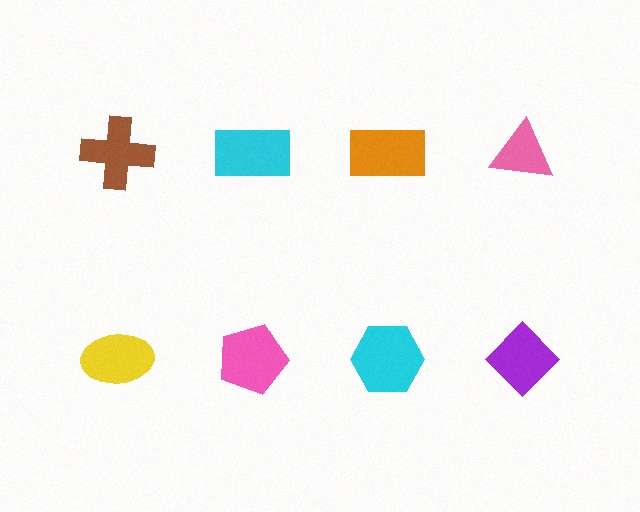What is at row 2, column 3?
A cyan hexagon.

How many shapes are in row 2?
4 shapes.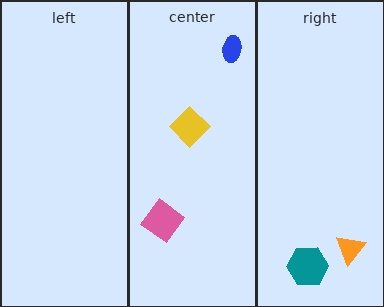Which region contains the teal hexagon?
The right region.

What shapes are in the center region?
The pink diamond, the yellow diamond, the blue ellipse.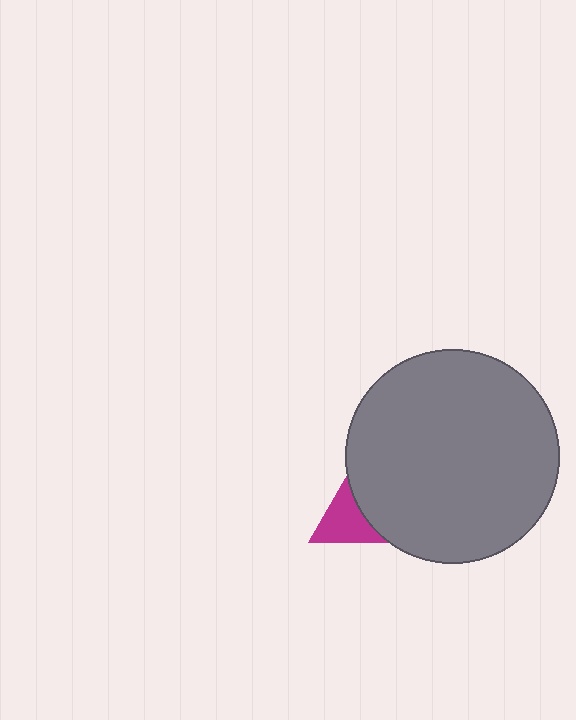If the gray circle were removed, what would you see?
You would see the complete magenta triangle.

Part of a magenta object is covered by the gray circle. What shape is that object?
It is a triangle.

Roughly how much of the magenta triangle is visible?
A small part of it is visible (roughly 42%).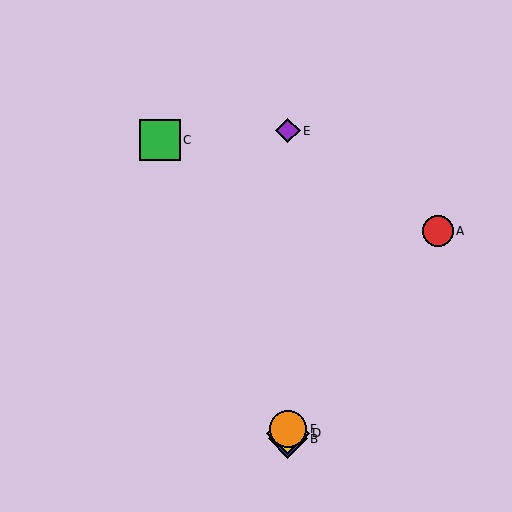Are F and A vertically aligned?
No, F is at x≈288 and A is at x≈438.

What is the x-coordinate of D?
Object D is at x≈288.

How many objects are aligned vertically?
4 objects (B, D, E, F) are aligned vertically.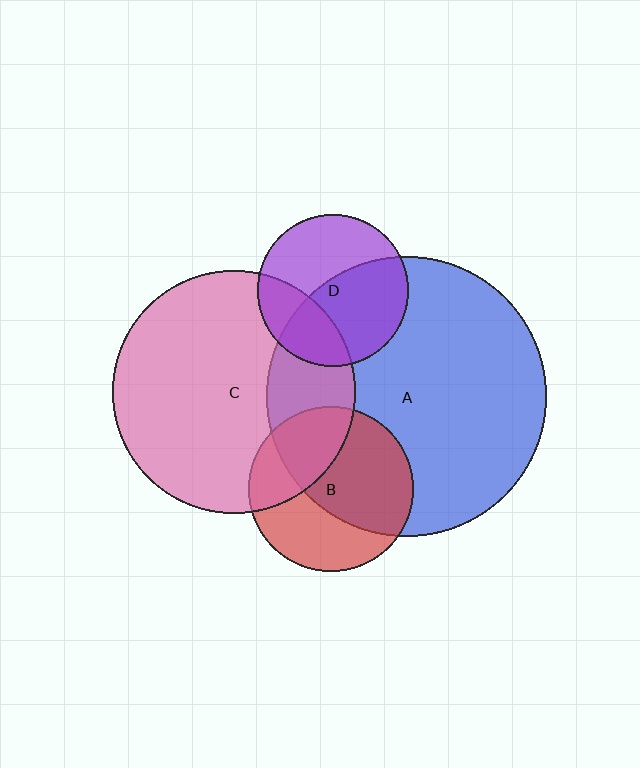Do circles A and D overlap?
Yes.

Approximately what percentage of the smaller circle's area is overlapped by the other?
Approximately 55%.